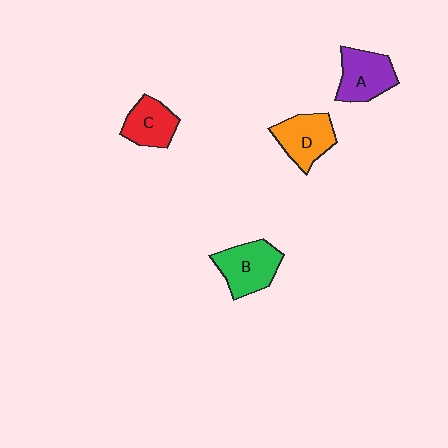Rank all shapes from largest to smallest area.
From largest to smallest: B (green), A (purple), D (orange), C (red).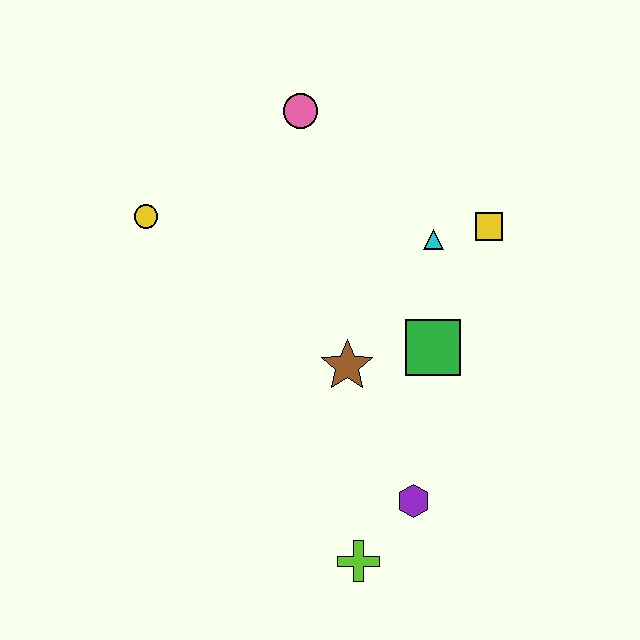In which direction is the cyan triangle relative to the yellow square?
The cyan triangle is to the left of the yellow square.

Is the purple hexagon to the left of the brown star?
No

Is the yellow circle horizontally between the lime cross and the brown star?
No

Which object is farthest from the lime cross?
The pink circle is farthest from the lime cross.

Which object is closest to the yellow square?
The cyan triangle is closest to the yellow square.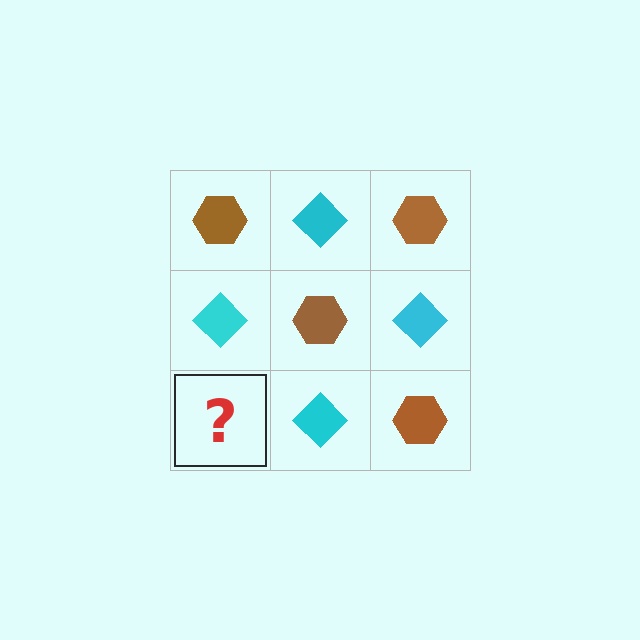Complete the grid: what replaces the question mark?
The question mark should be replaced with a brown hexagon.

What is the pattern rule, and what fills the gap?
The rule is that it alternates brown hexagon and cyan diamond in a checkerboard pattern. The gap should be filled with a brown hexagon.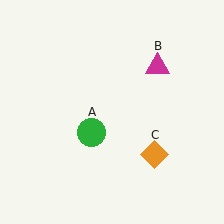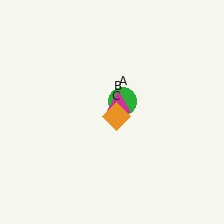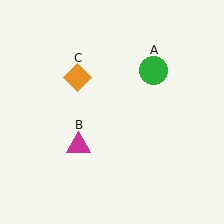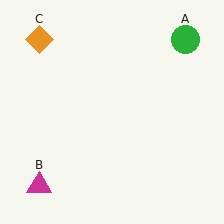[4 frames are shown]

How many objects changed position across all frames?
3 objects changed position: green circle (object A), magenta triangle (object B), orange diamond (object C).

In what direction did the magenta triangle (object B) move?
The magenta triangle (object B) moved down and to the left.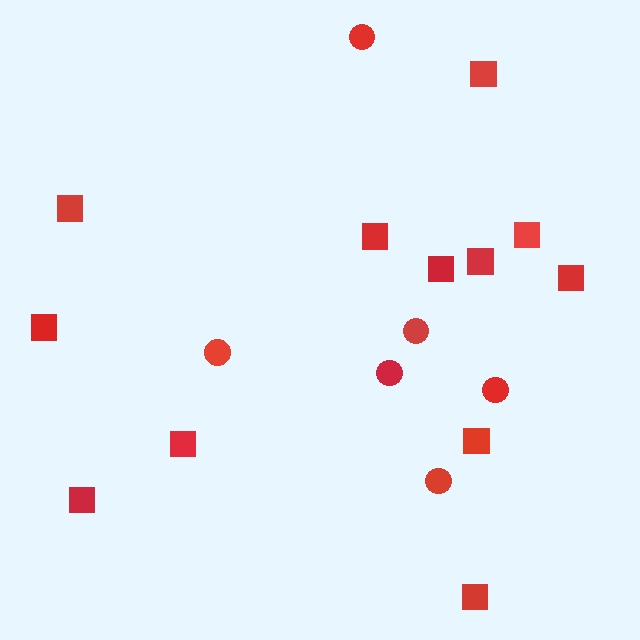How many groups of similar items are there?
There are 2 groups: one group of circles (6) and one group of squares (12).